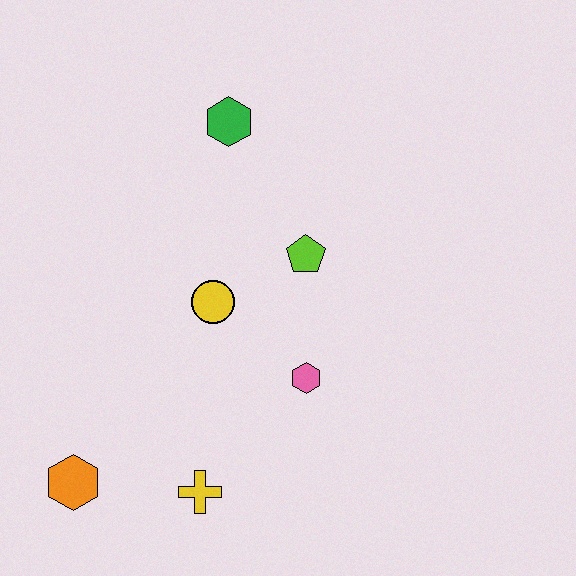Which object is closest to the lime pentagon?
The yellow circle is closest to the lime pentagon.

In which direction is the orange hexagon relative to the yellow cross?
The orange hexagon is to the left of the yellow cross.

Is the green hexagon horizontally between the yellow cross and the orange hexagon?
No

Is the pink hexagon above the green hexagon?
No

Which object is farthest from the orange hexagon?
The green hexagon is farthest from the orange hexagon.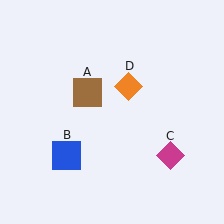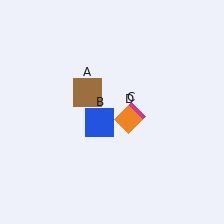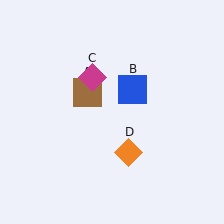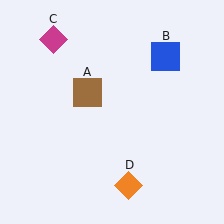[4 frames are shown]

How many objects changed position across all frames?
3 objects changed position: blue square (object B), magenta diamond (object C), orange diamond (object D).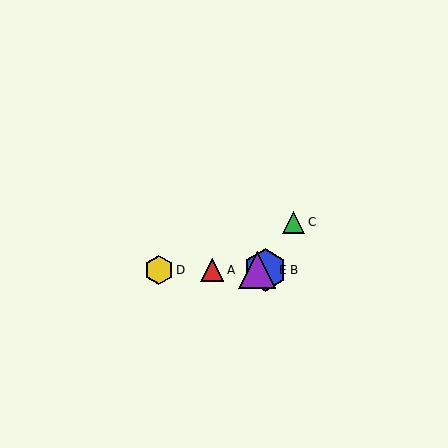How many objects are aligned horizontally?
4 objects (A, B, D, E) are aligned horizontally.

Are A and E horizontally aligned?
Yes, both are at y≈270.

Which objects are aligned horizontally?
Objects A, B, D, E are aligned horizontally.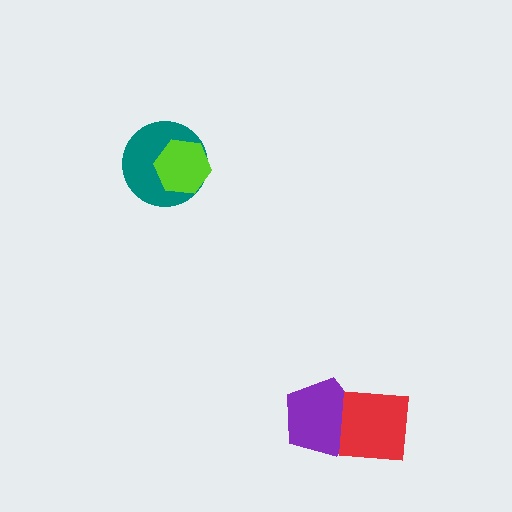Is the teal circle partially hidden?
Yes, it is partially covered by another shape.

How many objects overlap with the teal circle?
1 object overlaps with the teal circle.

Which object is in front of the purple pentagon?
The red square is in front of the purple pentagon.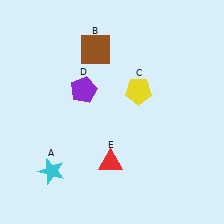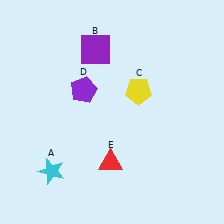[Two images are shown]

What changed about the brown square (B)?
In Image 1, B is brown. In Image 2, it changed to purple.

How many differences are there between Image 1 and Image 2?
There is 1 difference between the two images.